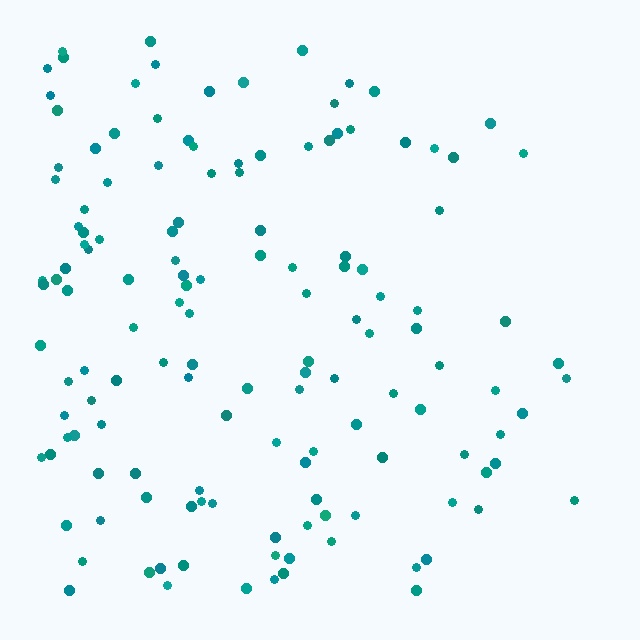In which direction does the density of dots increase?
From right to left, with the left side densest.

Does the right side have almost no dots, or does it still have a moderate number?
Still a moderate number, just noticeably fewer than the left.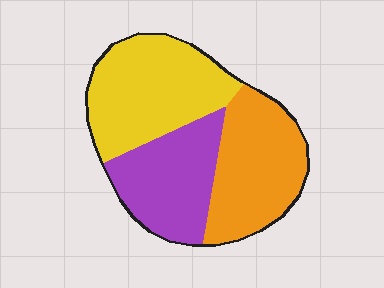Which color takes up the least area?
Purple, at roughly 30%.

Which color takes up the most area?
Yellow, at roughly 35%.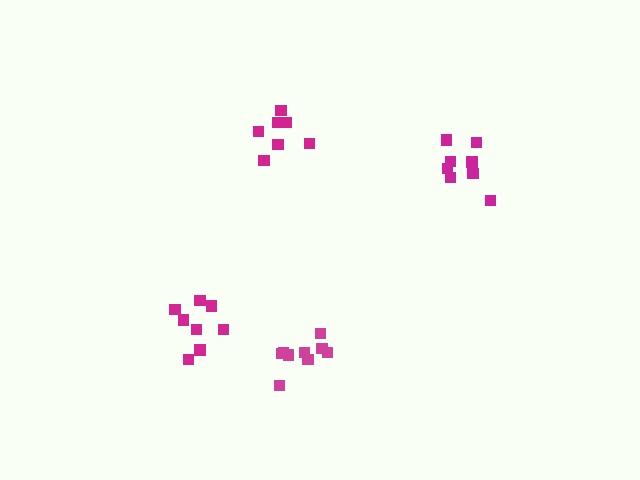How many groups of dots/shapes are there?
There are 4 groups.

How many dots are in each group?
Group 1: 7 dots, Group 2: 8 dots, Group 3: 8 dots, Group 4: 9 dots (32 total).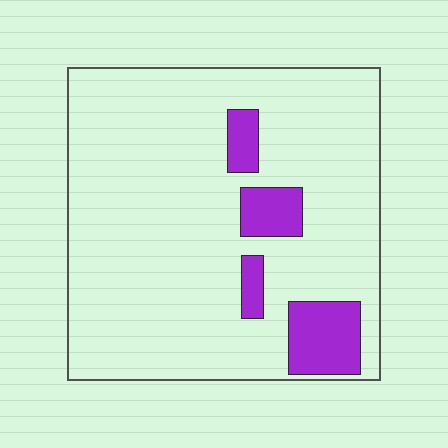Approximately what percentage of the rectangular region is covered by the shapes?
Approximately 10%.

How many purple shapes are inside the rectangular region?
4.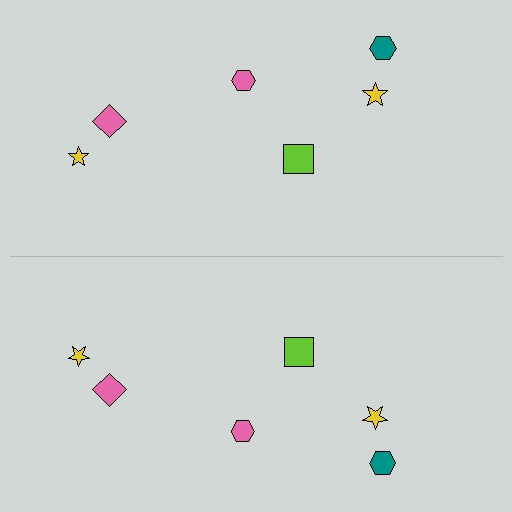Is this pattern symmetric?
Yes, this pattern has bilateral (reflection) symmetry.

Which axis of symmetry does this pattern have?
The pattern has a horizontal axis of symmetry running through the center of the image.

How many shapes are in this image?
There are 12 shapes in this image.